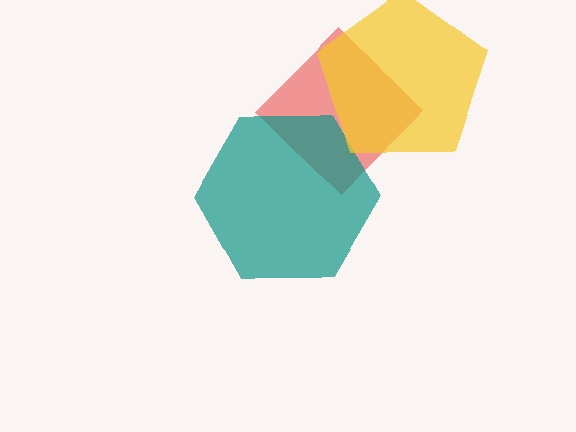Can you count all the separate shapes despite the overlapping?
Yes, there are 3 separate shapes.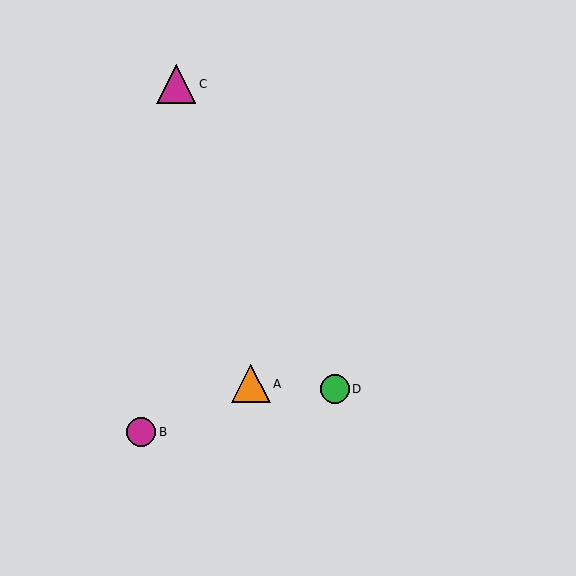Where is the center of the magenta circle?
The center of the magenta circle is at (141, 432).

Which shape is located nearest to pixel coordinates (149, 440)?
The magenta circle (labeled B) at (141, 432) is nearest to that location.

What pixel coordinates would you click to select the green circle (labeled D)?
Click at (335, 389) to select the green circle D.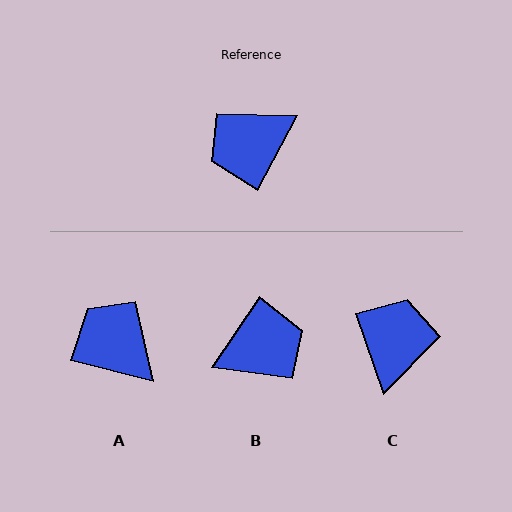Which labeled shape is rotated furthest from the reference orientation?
B, about 174 degrees away.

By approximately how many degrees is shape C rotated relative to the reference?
Approximately 133 degrees clockwise.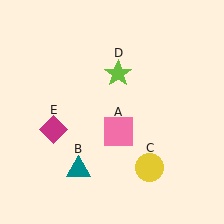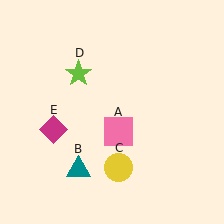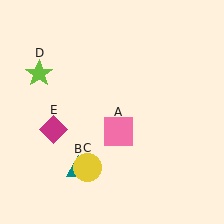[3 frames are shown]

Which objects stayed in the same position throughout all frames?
Pink square (object A) and teal triangle (object B) and magenta diamond (object E) remained stationary.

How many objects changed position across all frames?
2 objects changed position: yellow circle (object C), lime star (object D).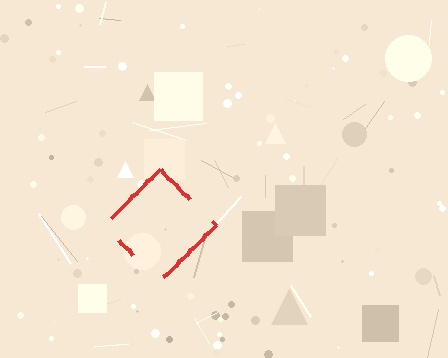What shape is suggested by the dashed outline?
The dashed outline suggests a diamond.